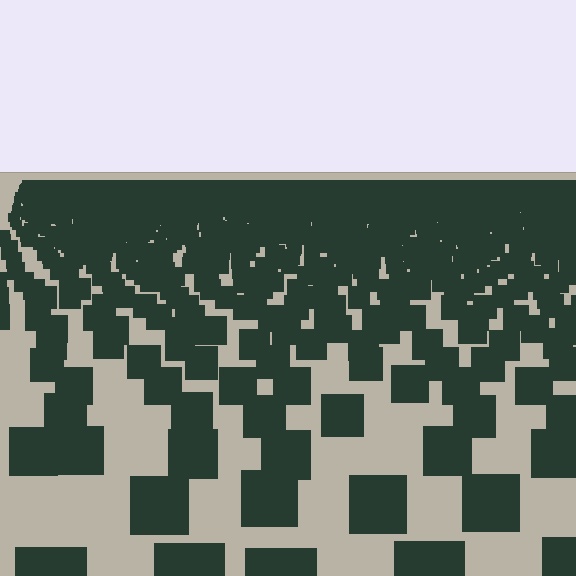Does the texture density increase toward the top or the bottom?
Density increases toward the top.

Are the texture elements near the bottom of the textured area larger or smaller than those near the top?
Larger. Near the bottom, elements are closer to the viewer and appear at a bigger on-screen size.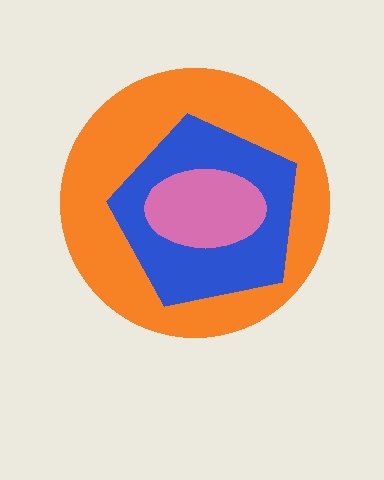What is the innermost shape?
The pink ellipse.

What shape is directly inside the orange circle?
The blue pentagon.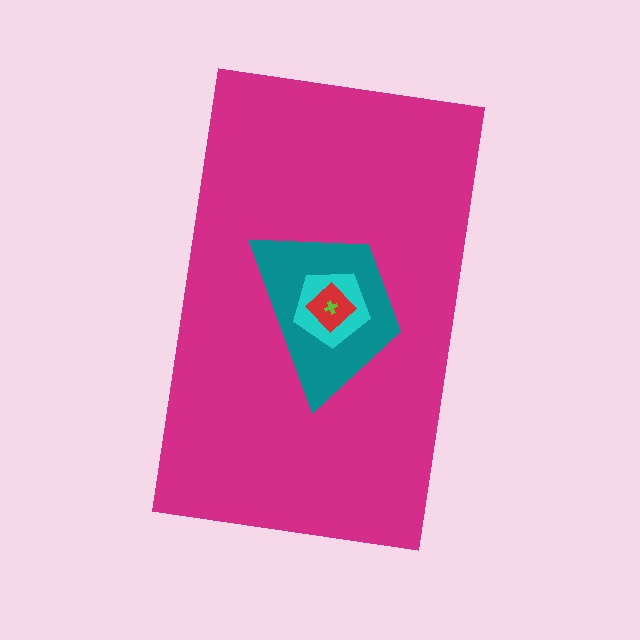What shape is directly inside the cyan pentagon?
The red diamond.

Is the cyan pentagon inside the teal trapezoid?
Yes.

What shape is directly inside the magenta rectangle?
The teal trapezoid.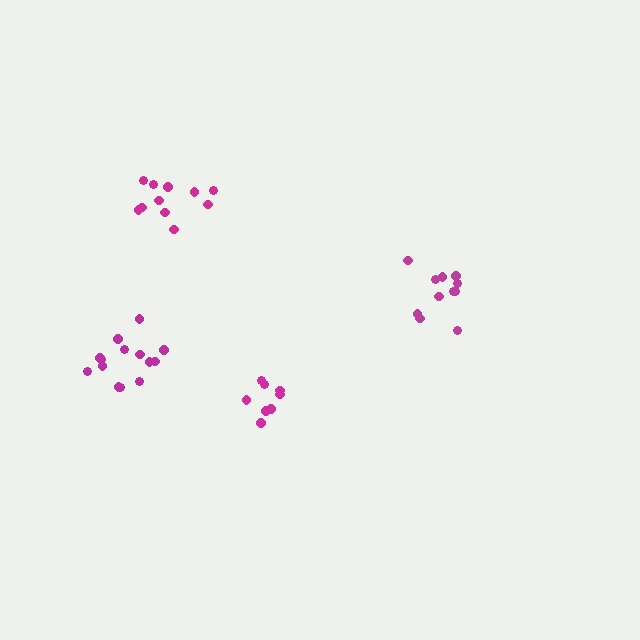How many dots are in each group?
Group 1: 8 dots, Group 2: 11 dots, Group 3: 11 dots, Group 4: 14 dots (44 total).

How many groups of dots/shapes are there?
There are 4 groups.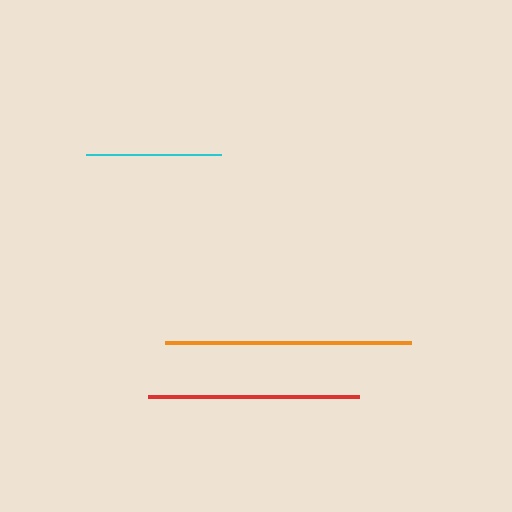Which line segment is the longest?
The orange line is the longest at approximately 246 pixels.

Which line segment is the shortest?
The cyan line is the shortest at approximately 135 pixels.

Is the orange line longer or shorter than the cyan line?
The orange line is longer than the cyan line.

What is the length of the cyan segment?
The cyan segment is approximately 135 pixels long.